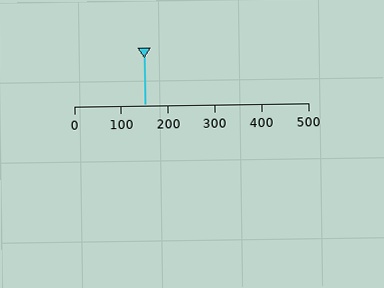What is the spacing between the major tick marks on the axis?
The major ticks are spaced 100 apart.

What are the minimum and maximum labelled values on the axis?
The axis runs from 0 to 500.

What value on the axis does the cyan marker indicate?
The marker indicates approximately 150.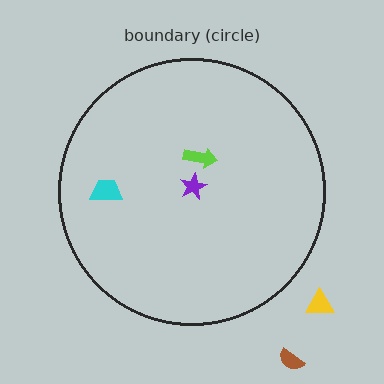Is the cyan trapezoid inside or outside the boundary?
Inside.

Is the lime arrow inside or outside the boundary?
Inside.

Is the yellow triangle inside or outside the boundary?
Outside.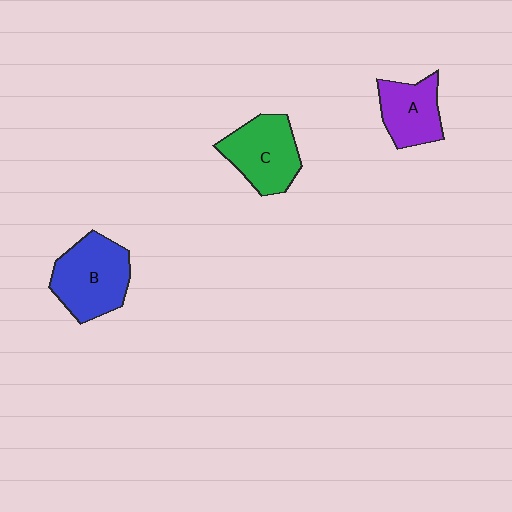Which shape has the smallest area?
Shape A (purple).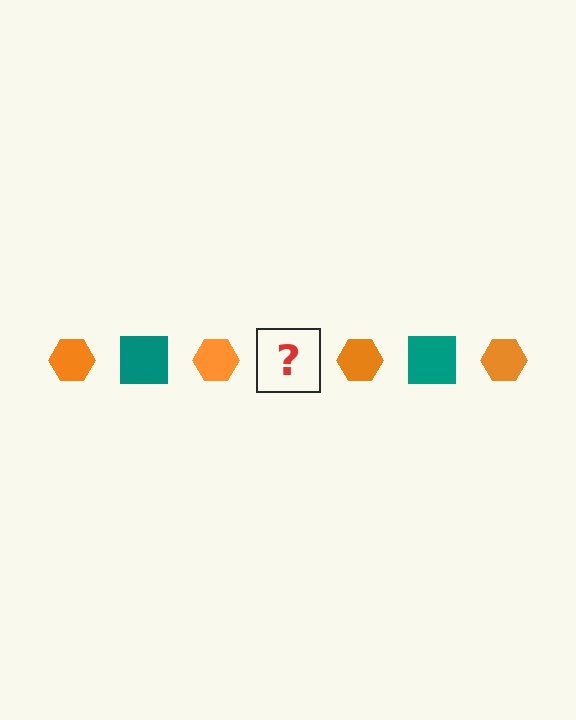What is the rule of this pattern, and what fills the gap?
The rule is that the pattern alternates between orange hexagon and teal square. The gap should be filled with a teal square.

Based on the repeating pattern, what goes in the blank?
The blank should be a teal square.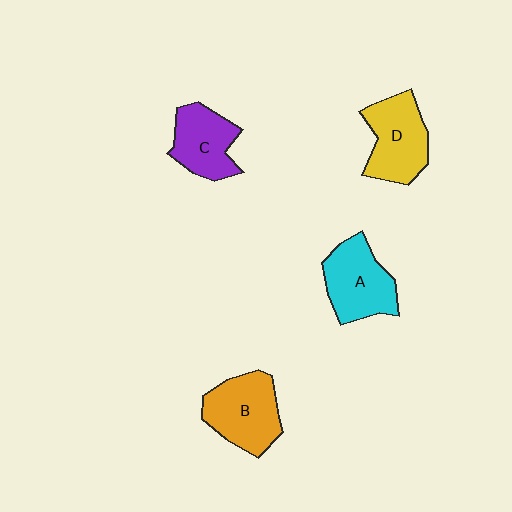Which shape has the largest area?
Shape B (orange).